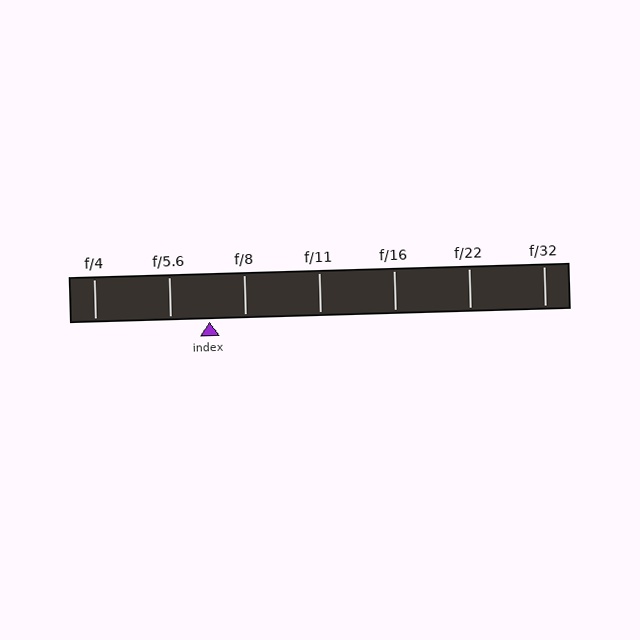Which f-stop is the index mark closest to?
The index mark is closest to f/8.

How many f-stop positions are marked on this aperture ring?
There are 7 f-stop positions marked.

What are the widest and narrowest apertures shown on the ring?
The widest aperture shown is f/4 and the narrowest is f/32.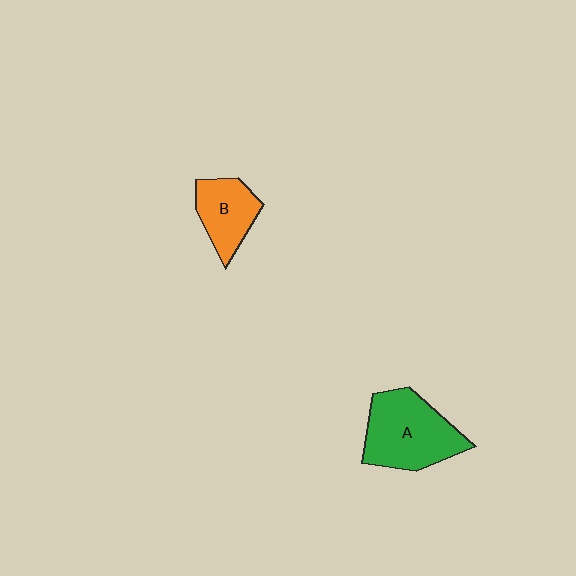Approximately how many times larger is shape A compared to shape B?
Approximately 1.6 times.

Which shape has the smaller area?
Shape B (orange).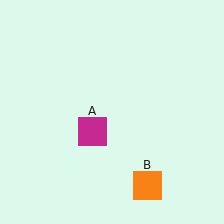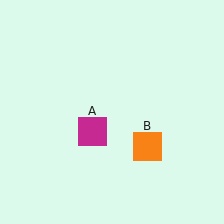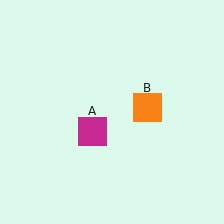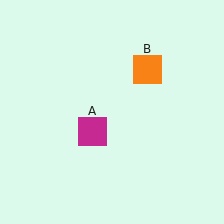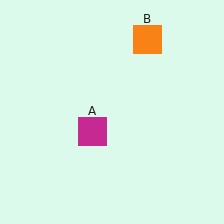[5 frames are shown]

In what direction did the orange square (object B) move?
The orange square (object B) moved up.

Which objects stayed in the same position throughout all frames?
Magenta square (object A) remained stationary.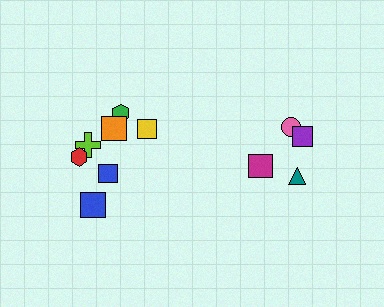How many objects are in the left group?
There are 7 objects.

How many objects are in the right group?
There are 4 objects.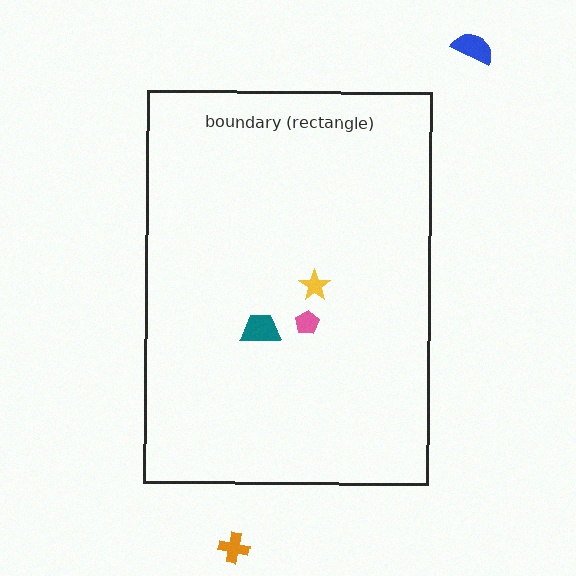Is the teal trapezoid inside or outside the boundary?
Inside.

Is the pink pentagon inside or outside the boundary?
Inside.